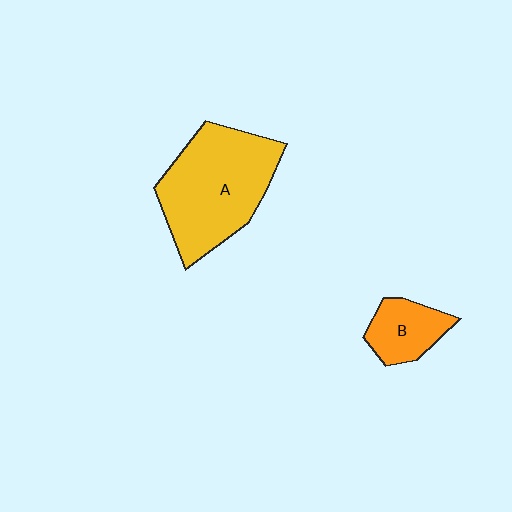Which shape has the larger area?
Shape A (yellow).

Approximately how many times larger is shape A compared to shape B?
Approximately 2.7 times.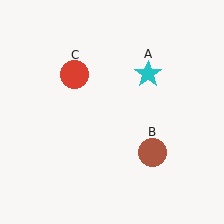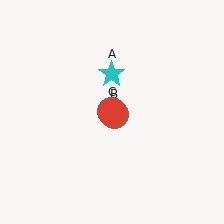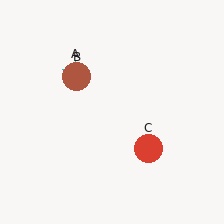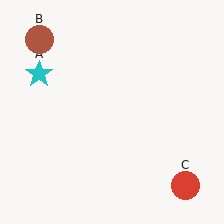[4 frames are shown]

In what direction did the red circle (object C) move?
The red circle (object C) moved down and to the right.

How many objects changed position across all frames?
3 objects changed position: cyan star (object A), brown circle (object B), red circle (object C).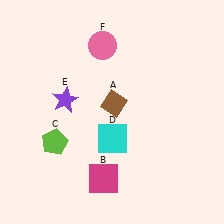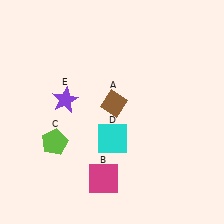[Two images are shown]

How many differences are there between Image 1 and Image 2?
There is 1 difference between the two images.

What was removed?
The pink circle (F) was removed in Image 2.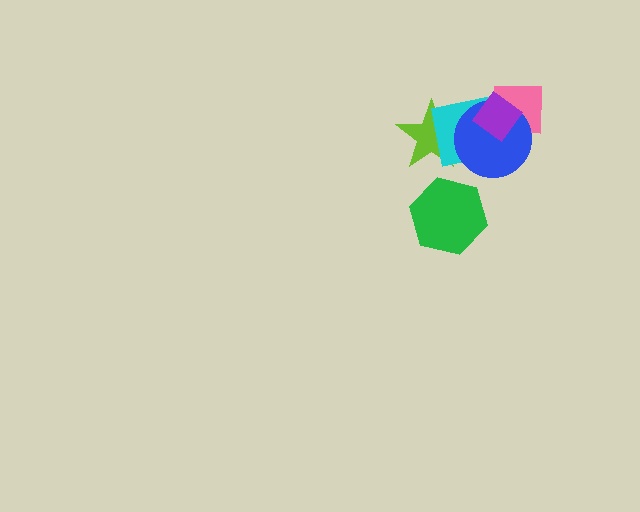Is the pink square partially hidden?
Yes, it is partially covered by another shape.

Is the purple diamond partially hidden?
No, no other shape covers it.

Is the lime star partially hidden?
Yes, it is partially covered by another shape.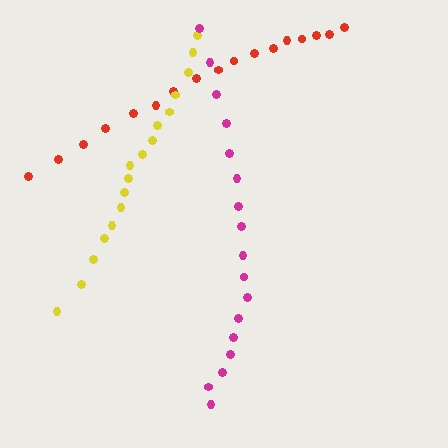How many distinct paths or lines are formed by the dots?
There are 3 distinct paths.